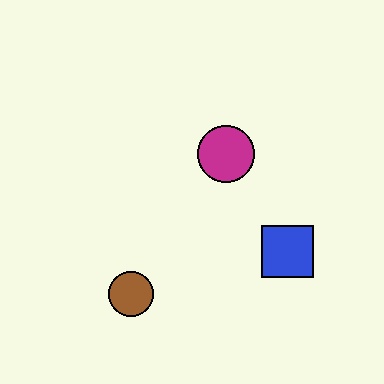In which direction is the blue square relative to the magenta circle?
The blue square is below the magenta circle.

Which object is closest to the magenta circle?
The blue square is closest to the magenta circle.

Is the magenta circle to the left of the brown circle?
No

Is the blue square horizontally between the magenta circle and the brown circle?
No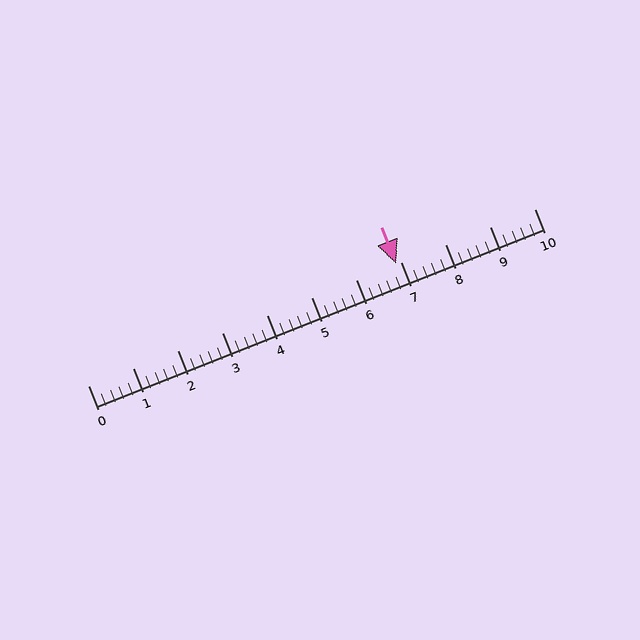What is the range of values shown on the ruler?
The ruler shows values from 0 to 10.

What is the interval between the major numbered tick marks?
The major tick marks are spaced 1 units apart.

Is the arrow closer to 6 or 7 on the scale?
The arrow is closer to 7.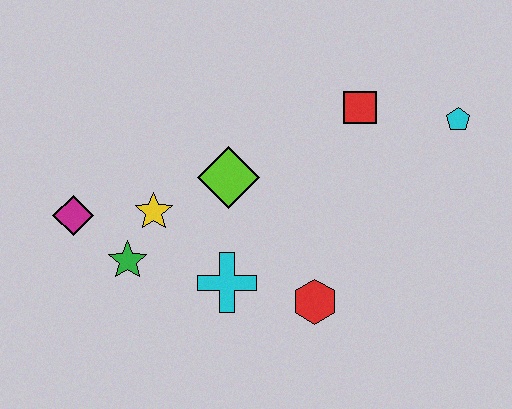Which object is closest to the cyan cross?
The red hexagon is closest to the cyan cross.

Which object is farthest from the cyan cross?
The cyan pentagon is farthest from the cyan cross.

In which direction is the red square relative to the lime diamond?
The red square is to the right of the lime diamond.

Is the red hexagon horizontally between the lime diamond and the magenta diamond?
No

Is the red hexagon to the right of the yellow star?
Yes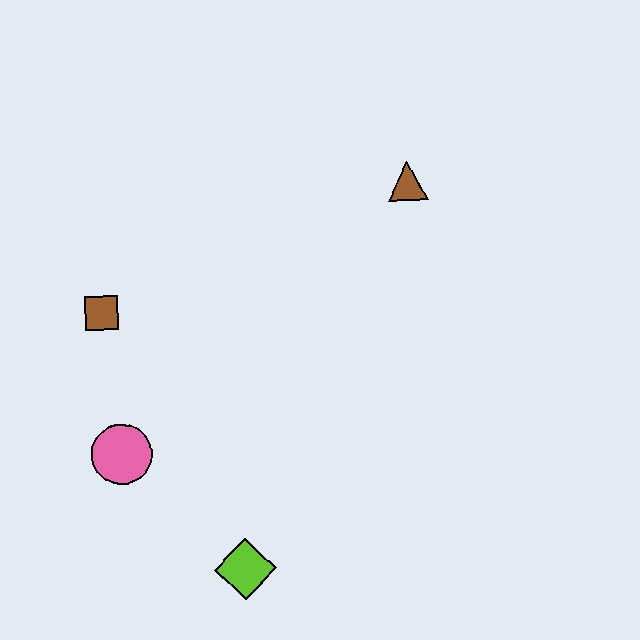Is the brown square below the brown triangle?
Yes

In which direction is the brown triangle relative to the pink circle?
The brown triangle is to the right of the pink circle.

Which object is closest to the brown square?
The pink circle is closest to the brown square.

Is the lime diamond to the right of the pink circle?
Yes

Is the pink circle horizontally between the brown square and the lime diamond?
Yes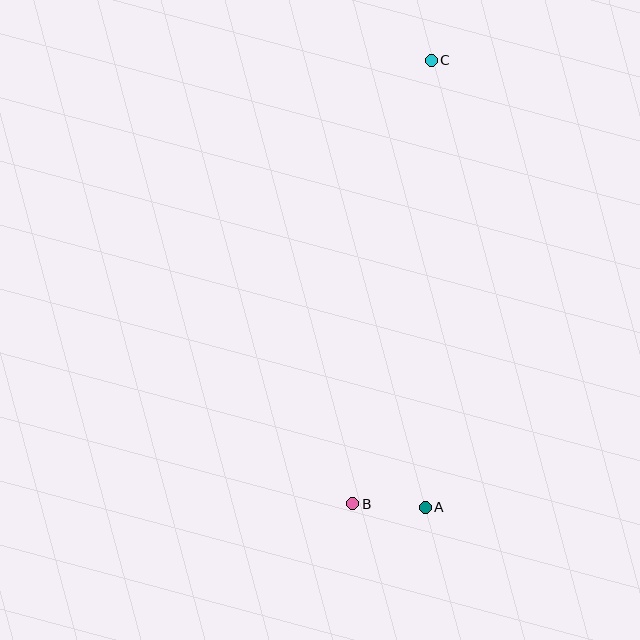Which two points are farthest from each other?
Points B and C are farthest from each other.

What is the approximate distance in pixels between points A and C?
The distance between A and C is approximately 447 pixels.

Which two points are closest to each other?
Points A and B are closest to each other.